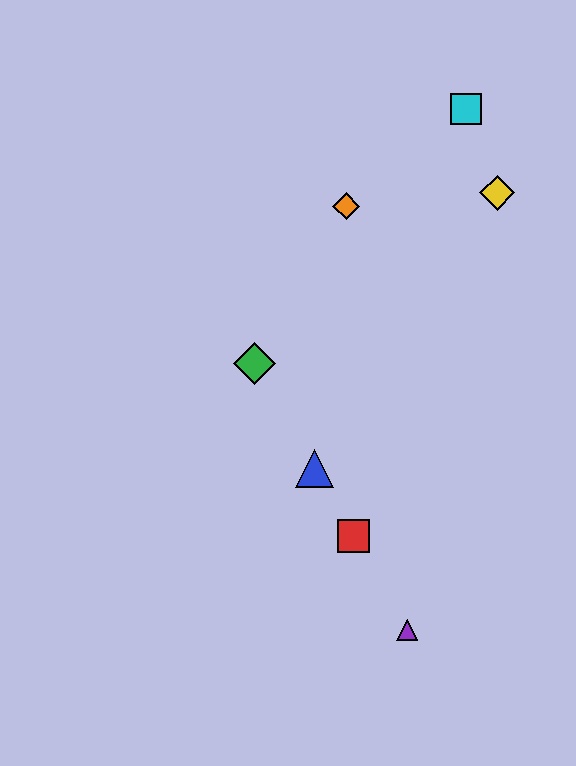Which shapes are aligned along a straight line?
The red square, the blue triangle, the green diamond, the purple triangle are aligned along a straight line.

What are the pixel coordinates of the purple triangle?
The purple triangle is at (407, 630).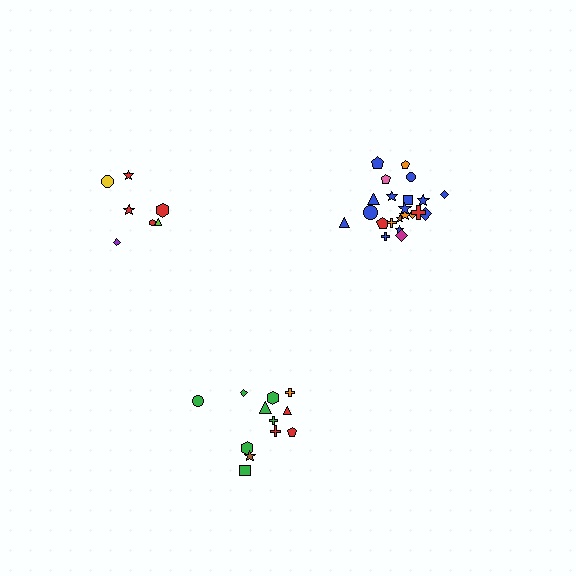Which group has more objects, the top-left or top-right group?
The top-right group.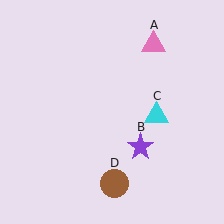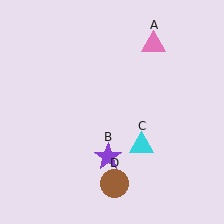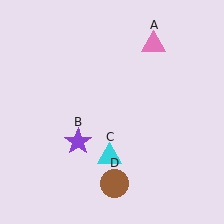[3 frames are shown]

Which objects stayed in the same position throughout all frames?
Pink triangle (object A) and brown circle (object D) remained stationary.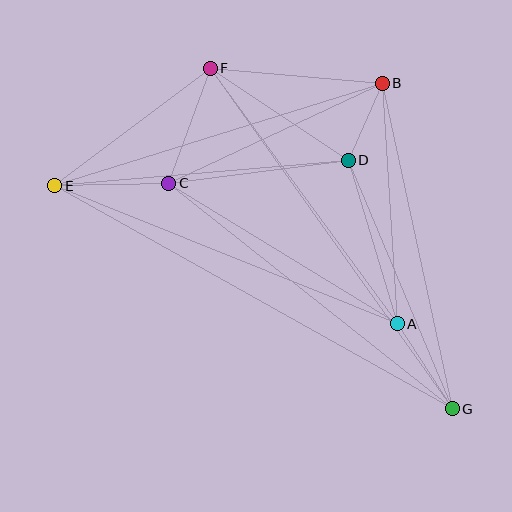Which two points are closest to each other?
Points B and D are closest to each other.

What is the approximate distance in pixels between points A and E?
The distance between A and E is approximately 369 pixels.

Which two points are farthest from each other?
Points E and G are farthest from each other.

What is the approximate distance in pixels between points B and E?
The distance between B and E is approximately 343 pixels.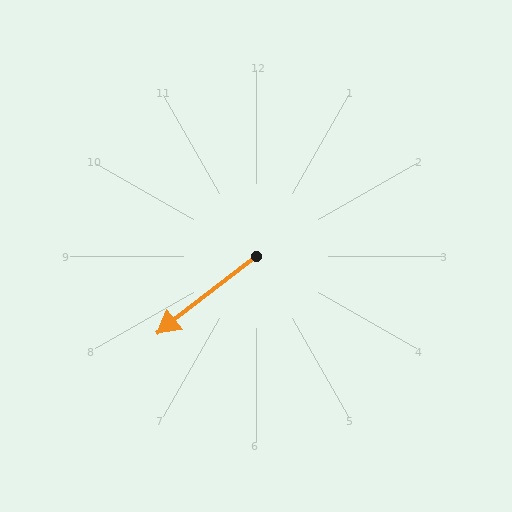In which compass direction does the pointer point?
Southwest.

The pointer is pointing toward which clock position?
Roughly 8 o'clock.